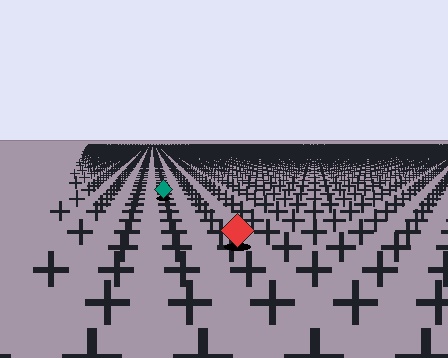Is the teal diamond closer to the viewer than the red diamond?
No. The red diamond is closer — you can tell from the texture gradient: the ground texture is coarser near it.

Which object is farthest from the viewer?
The teal diamond is farthest from the viewer. It appears smaller and the ground texture around it is denser.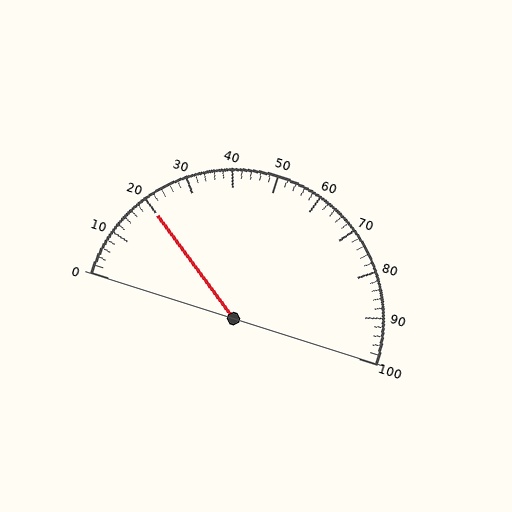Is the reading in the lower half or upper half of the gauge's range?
The reading is in the lower half of the range (0 to 100).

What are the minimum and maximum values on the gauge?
The gauge ranges from 0 to 100.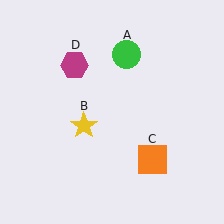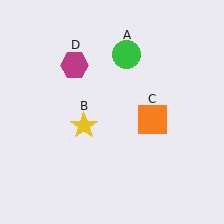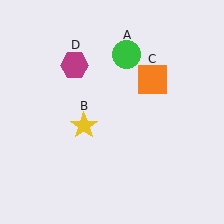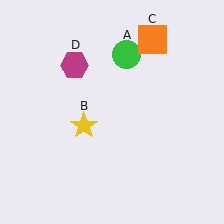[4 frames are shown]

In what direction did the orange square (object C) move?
The orange square (object C) moved up.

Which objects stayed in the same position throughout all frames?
Green circle (object A) and yellow star (object B) and magenta hexagon (object D) remained stationary.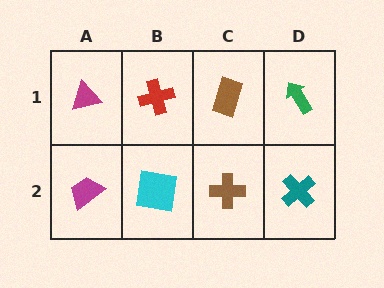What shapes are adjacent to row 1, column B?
A cyan square (row 2, column B), a magenta triangle (row 1, column A), a brown rectangle (row 1, column C).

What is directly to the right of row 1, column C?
A green arrow.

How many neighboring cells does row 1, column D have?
2.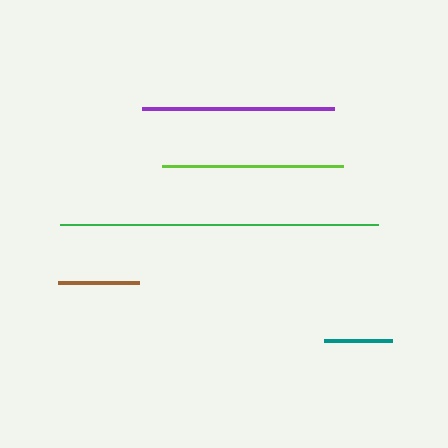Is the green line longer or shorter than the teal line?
The green line is longer than the teal line.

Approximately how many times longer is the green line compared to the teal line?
The green line is approximately 4.7 times the length of the teal line.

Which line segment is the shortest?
The teal line is the shortest at approximately 68 pixels.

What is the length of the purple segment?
The purple segment is approximately 192 pixels long.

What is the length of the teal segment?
The teal segment is approximately 68 pixels long.